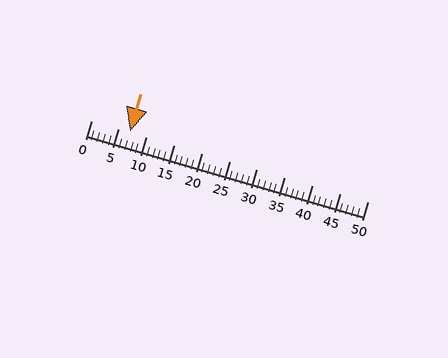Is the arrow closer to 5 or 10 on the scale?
The arrow is closer to 5.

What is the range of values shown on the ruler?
The ruler shows values from 0 to 50.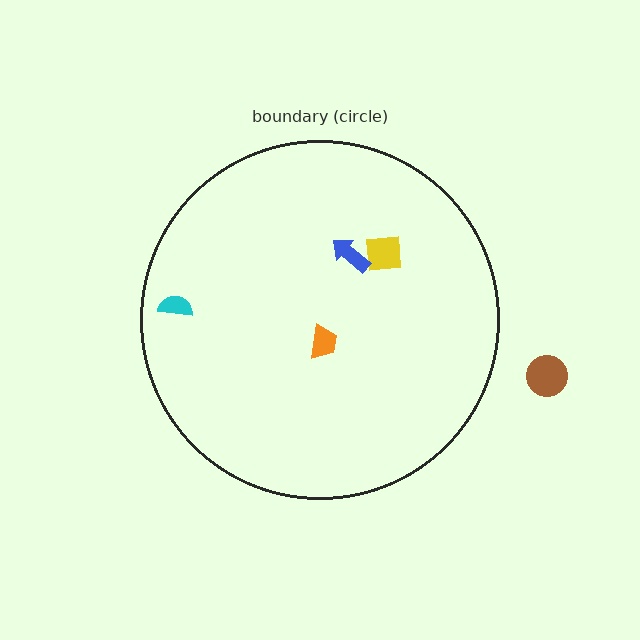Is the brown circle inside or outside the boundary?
Outside.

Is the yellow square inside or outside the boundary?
Inside.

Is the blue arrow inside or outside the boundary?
Inside.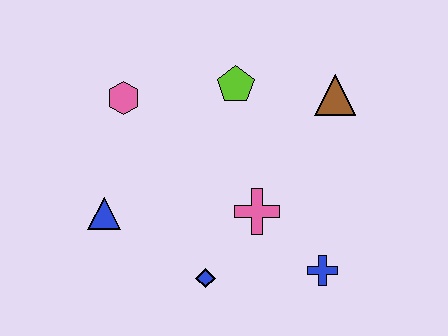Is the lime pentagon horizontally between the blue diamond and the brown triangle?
Yes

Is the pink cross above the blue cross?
Yes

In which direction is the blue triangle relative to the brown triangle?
The blue triangle is to the left of the brown triangle.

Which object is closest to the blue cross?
The pink cross is closest to the blue cross.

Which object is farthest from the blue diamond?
The brown triangle is farthest from the blue diamond.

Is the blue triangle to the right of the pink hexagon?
No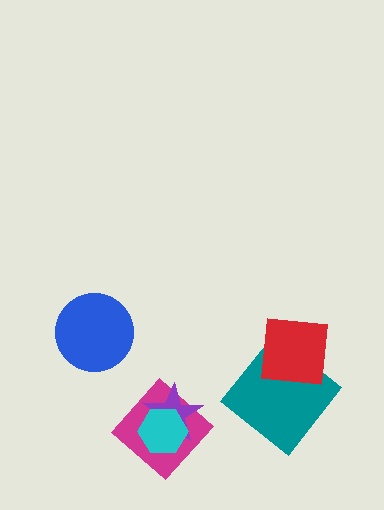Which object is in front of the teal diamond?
The red square is in front of the teal diamond.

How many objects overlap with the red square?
1 object overlaps with the red square.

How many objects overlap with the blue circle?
0 objects overlap with the blue circle.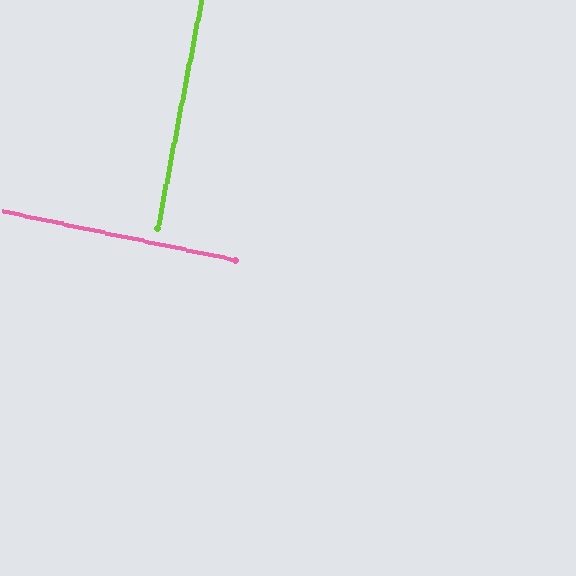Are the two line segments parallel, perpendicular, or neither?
Perpendicular — they meet at approximately 89°.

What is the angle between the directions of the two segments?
Approximately 89 degrees.